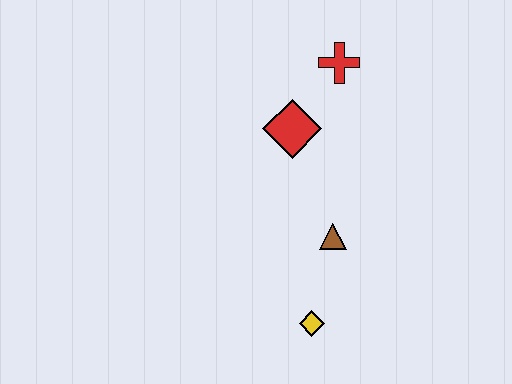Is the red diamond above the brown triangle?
Yes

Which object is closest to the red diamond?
The red cross is closest to the red diamond.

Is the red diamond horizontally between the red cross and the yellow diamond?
No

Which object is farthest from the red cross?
The yellow diamond is farthest from the red cross.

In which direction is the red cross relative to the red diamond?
The red cross is above the red diamond.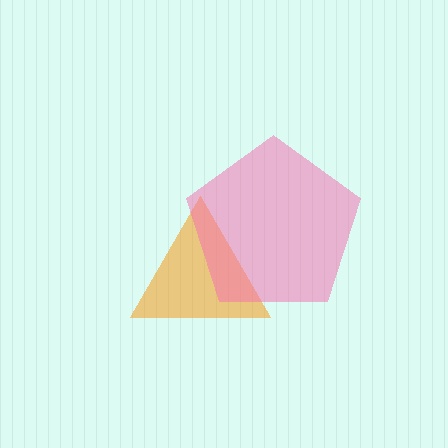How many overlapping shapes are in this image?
There are 2 overlapping shapes in the image.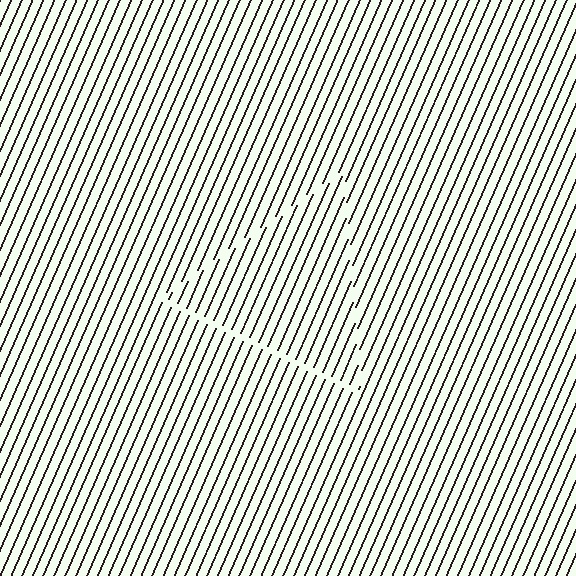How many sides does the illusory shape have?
3 sides — the line-ends trace a triangle.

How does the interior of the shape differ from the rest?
The interior of the shape contains the same grating, shifted by half a period — the contour is defined by the phase discontinuity where line-ends from the inner and outer gratings abut.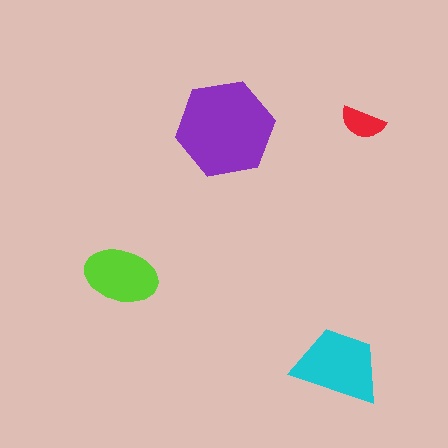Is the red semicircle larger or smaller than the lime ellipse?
Smaller.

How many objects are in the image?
There are 4 objects in the image.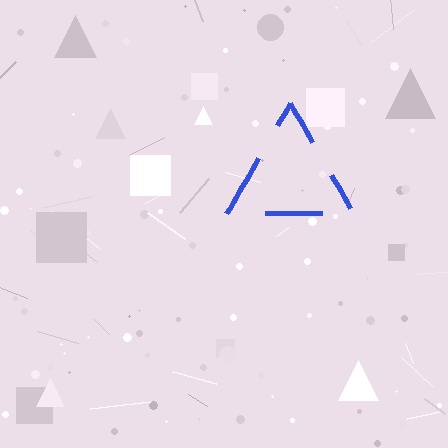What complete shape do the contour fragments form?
The contour fragments form a triangle.